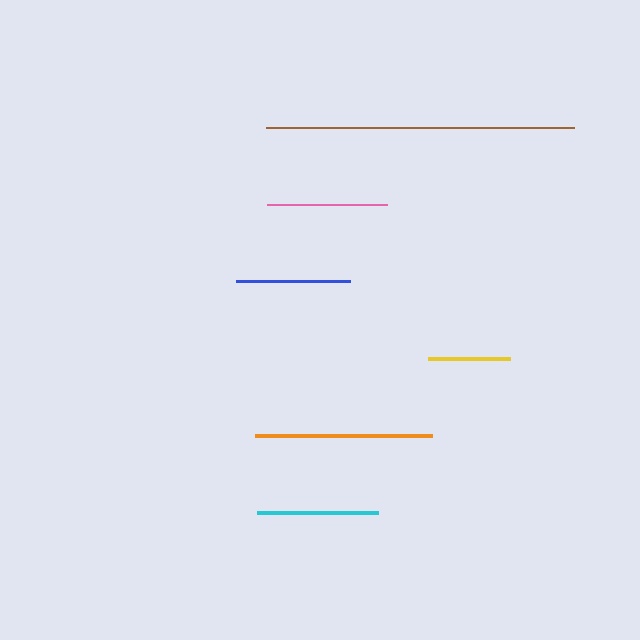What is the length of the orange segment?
The orange segment is approximately 177 pixels long.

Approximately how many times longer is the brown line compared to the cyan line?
The brown line is approximately 2.5 times the length of the cyan line.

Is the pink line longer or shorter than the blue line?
The pink line is longer than the blue line.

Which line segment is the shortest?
The yellow line is the shortest at approximately 83 pixels.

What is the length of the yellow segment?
The yellow segment is approximately 83 pixels long.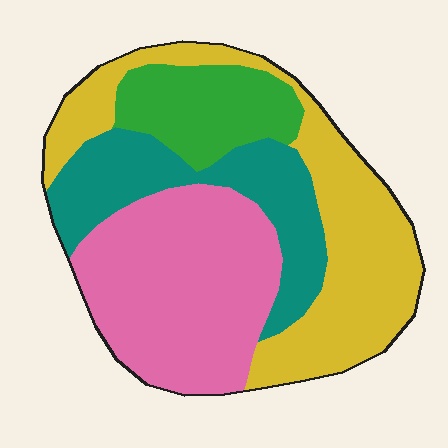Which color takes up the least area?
Green, at roughly 15%.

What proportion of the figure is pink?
Pink covers roughly 35% of the figure.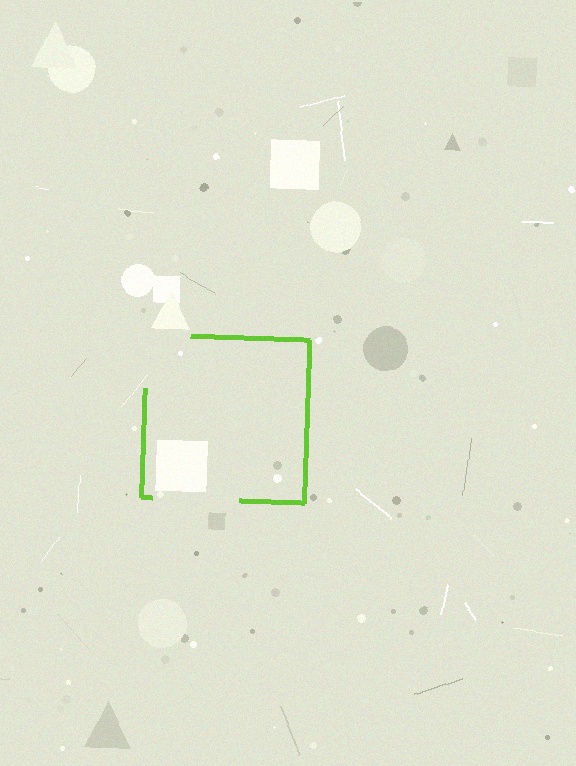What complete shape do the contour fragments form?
The contour fragments form a square.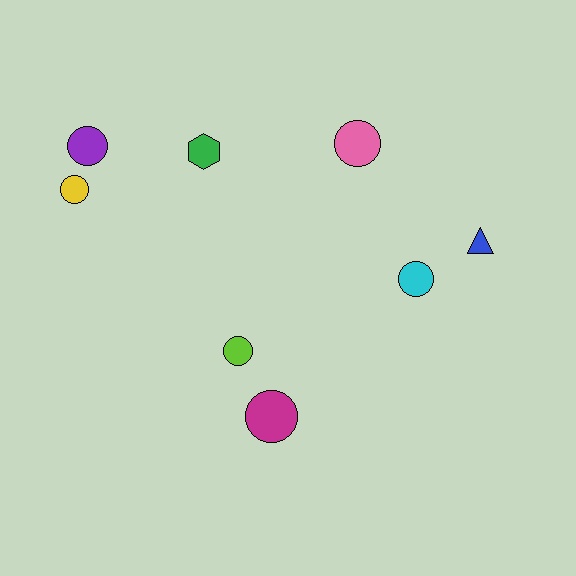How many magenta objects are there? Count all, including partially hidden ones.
There is 1 magenta object.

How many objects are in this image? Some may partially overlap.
There are 8 objects.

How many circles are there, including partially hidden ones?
There are 6 circles.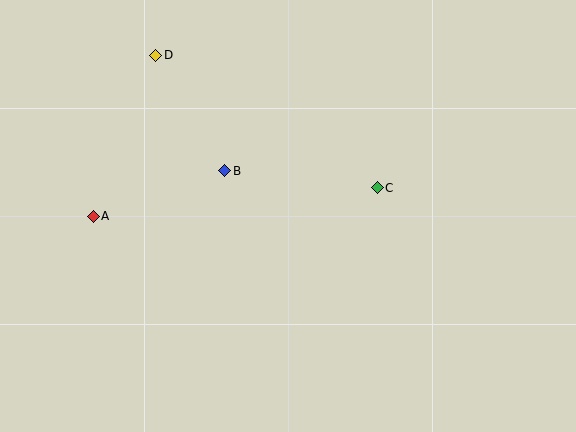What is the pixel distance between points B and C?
The distance between B and C is 153 pixels.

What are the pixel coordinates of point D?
Point D is at (156, 55).